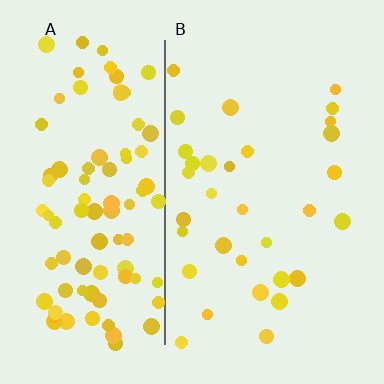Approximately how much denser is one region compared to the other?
Approximately 3.0× — region A over region B.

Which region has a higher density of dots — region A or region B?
A (the left).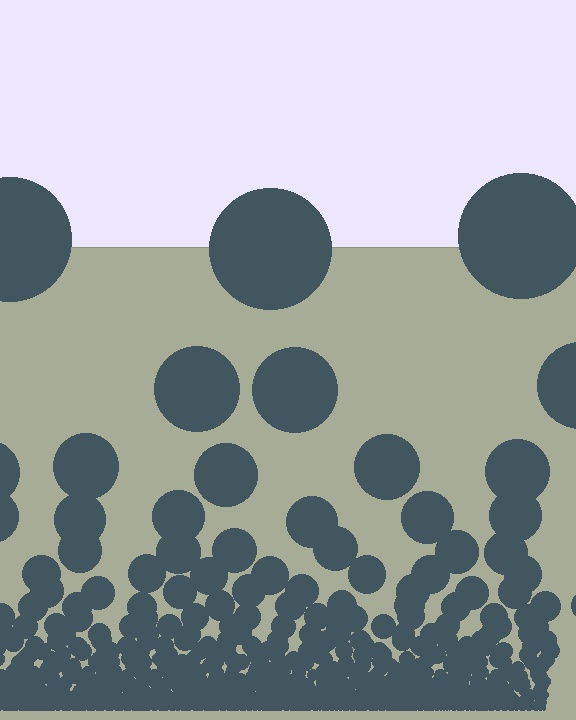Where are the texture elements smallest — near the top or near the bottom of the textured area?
Near the bottom.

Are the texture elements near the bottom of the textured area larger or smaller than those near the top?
Smaller. The gradient is inverted — elements near the bottom are smaller and denser.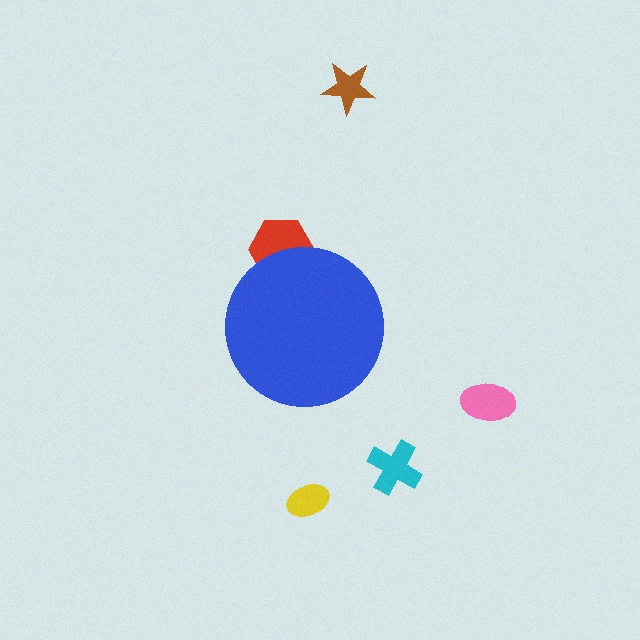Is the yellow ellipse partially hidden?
No, the yellow ellipse is fully visible.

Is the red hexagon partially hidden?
Yes, the red hexagon is partially hidden behind the blue circle.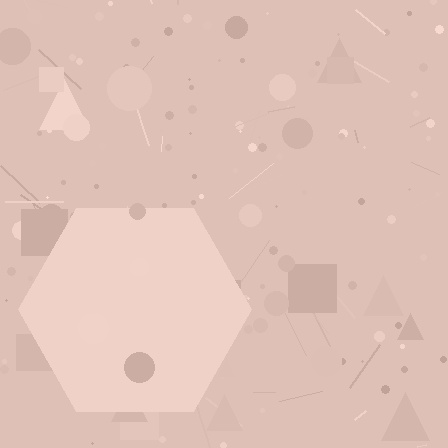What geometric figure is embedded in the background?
A hexagon is embedded in the background.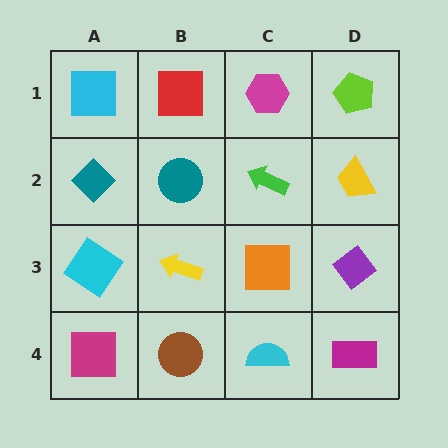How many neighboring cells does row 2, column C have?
4.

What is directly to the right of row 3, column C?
A purple diamond.